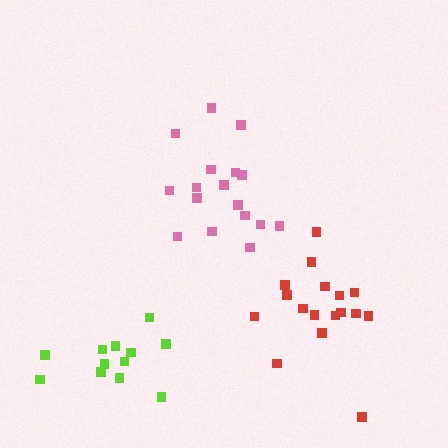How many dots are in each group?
Group 1: 17 dots, Group 2: 12 dots, Group 3: 17 dots (46 total).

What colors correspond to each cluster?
The clusters are colored: pink, lime, red.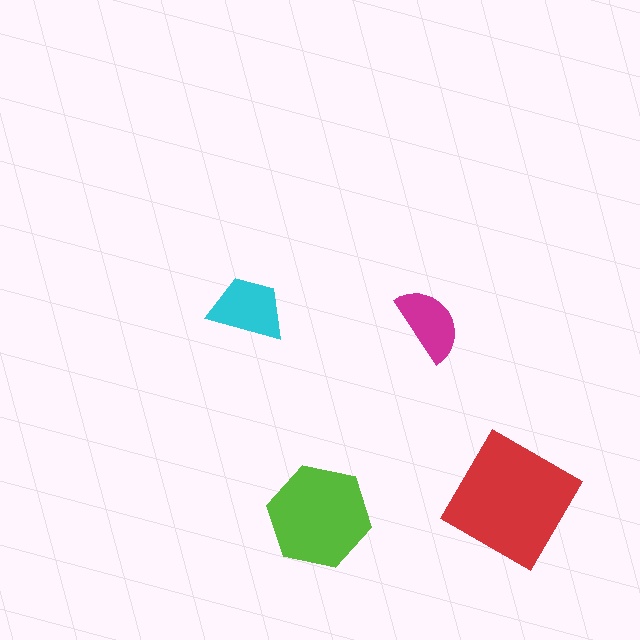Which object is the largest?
The red diamond.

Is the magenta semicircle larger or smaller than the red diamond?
Smaller.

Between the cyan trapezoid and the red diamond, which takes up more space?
The red diamond.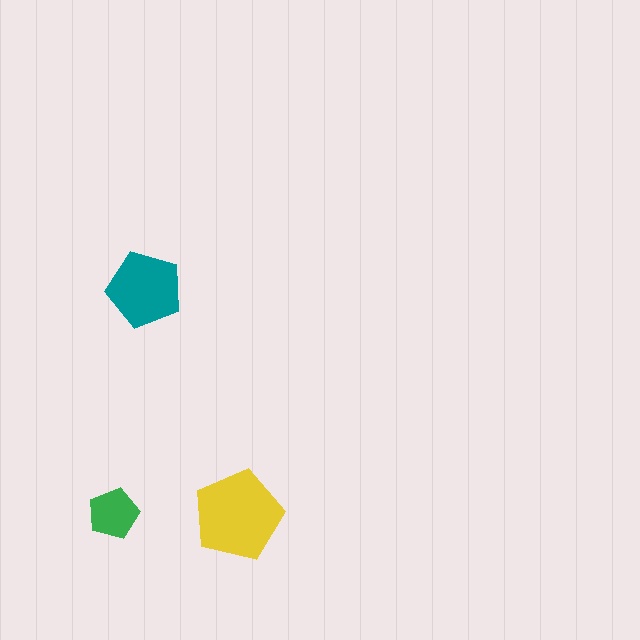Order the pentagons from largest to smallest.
the yellow one, the teal one, the green one.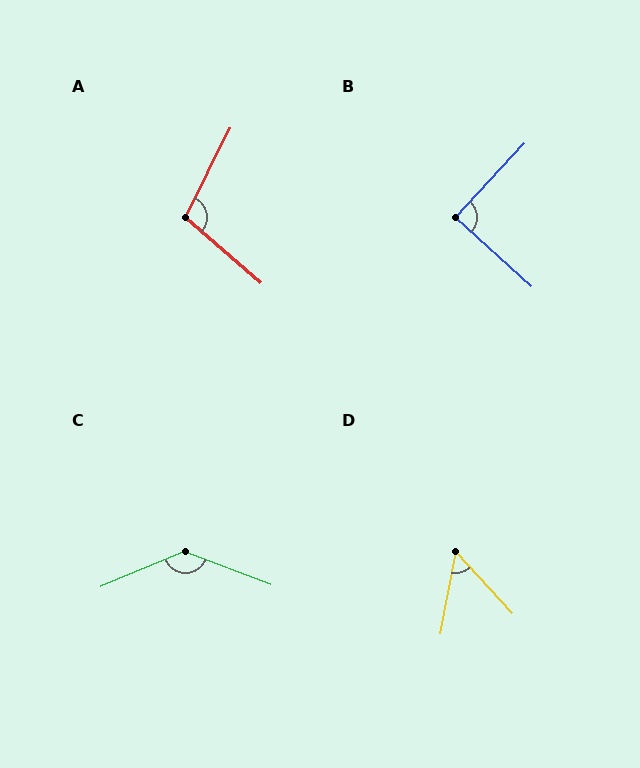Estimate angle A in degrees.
Approximately 104 degrees.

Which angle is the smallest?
D, at approximately 53 degrees.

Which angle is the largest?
C, at approximately 136 degrees.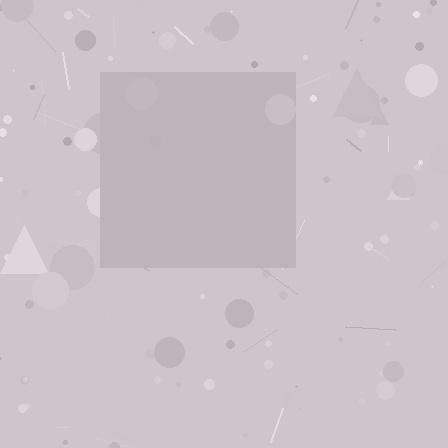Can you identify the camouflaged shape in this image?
The camouflaged shape is a square.